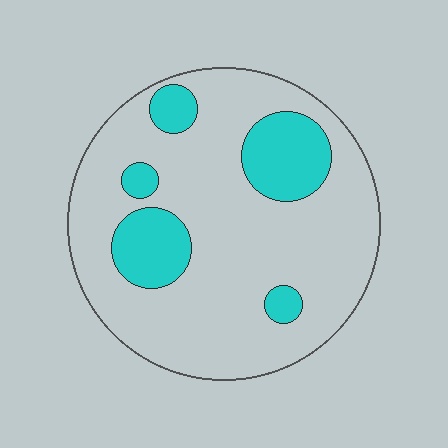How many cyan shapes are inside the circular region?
5.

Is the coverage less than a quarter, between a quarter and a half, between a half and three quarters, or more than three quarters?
Less than a quarter.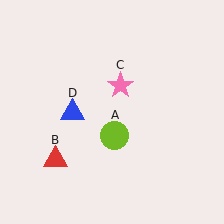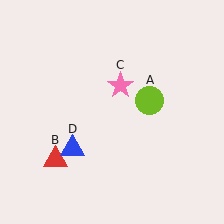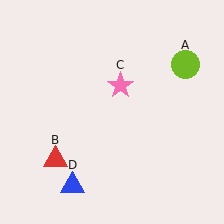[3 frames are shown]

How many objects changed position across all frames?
2 objects changed position: lime circle (object A), blue triangle (object D).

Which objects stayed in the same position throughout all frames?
Red triangle (object B) and pink star (object C) remained stationary.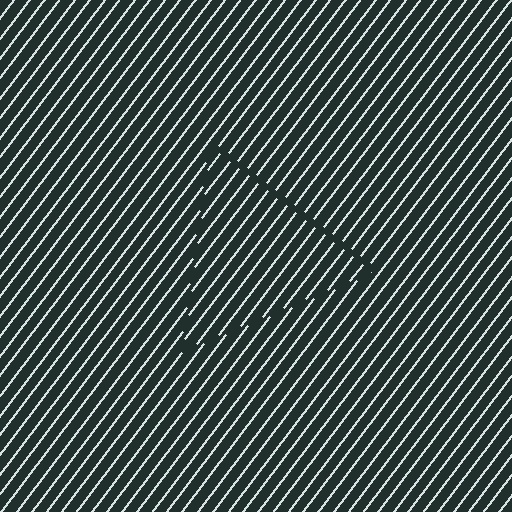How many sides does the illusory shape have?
3 sides — the line-ends trace a triangle.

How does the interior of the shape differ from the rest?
The interior of the shape contains the same grating, shifted by half a period — the contour is defined by the phase discontinuity where line-ends from the inner and outer gratings abut.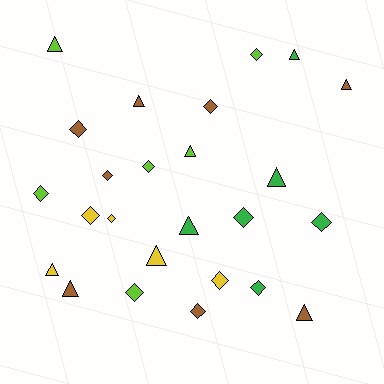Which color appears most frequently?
Brown, with 8 objects.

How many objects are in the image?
There are 25 objects.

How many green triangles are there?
There are 3 green triangles.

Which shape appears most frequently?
Diamond, with 14 objects.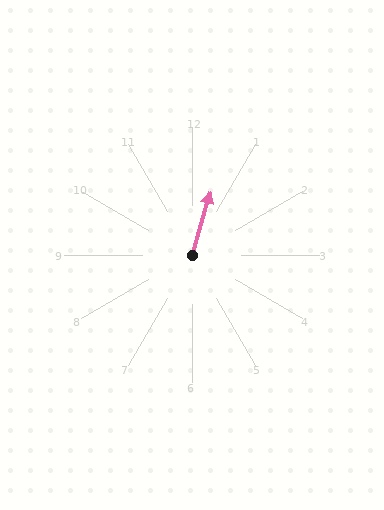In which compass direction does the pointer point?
North.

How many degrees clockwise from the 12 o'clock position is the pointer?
Approximately 16 degrees.